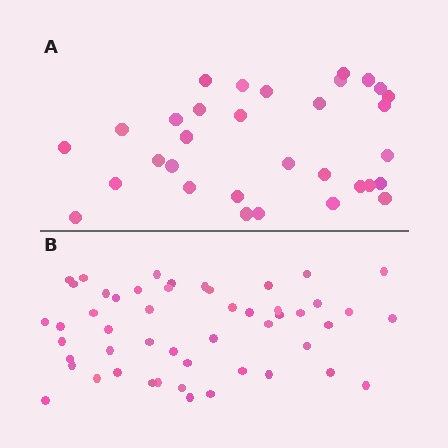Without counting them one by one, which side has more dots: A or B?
Region B (the bottom region) has more dots.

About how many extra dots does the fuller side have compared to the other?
Region B has approximately 20 more dots than region A.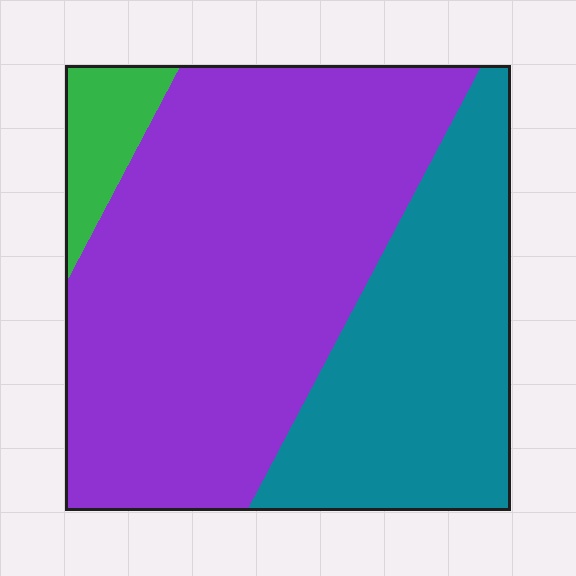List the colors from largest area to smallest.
From largest to smallest: purple, teal, green.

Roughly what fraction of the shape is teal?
Teal covers about 35% of the shape.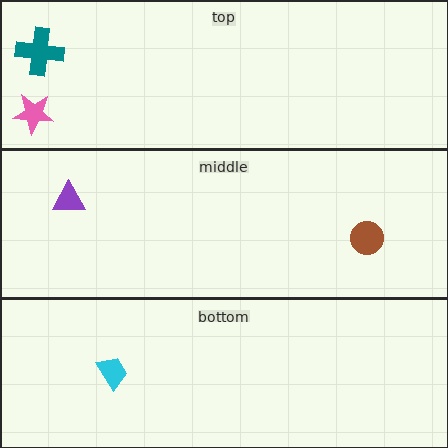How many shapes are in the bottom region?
1.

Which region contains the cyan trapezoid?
The bottom region.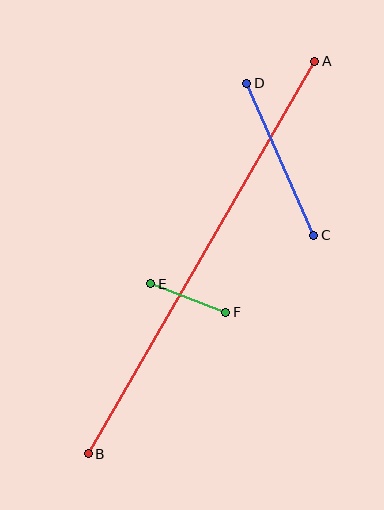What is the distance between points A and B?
The distance is approximately 453 pixels.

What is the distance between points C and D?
The distance is approximately 166 pixels.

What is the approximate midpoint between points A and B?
The midpoint is at approximately (201, 258) pixels.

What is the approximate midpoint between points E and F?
The midpoint is at approximately (188, 298) pixels.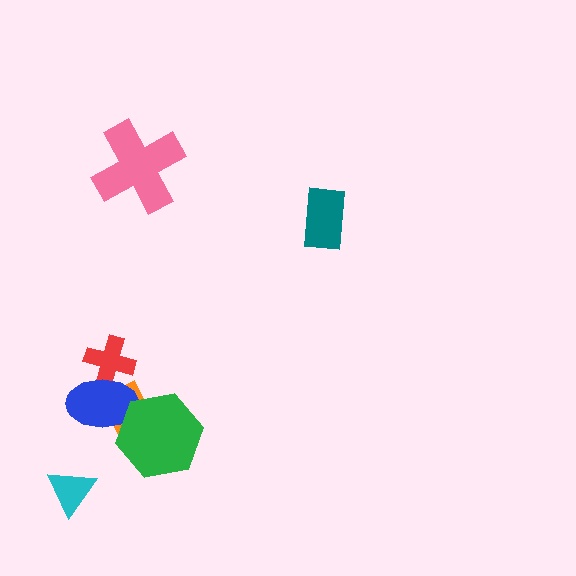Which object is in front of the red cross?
The blue ellipse is in front of the red cross.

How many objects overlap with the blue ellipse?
3 objects overlap with the blue ellipse.